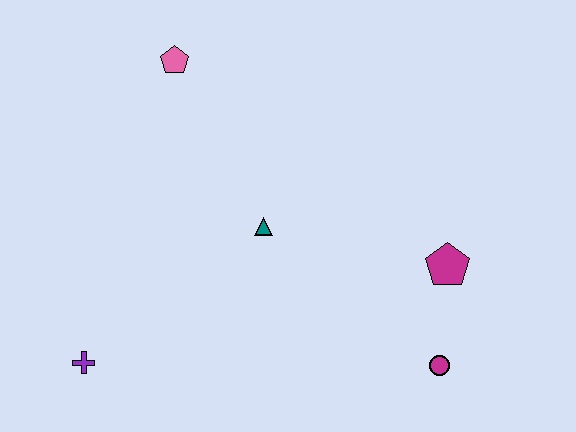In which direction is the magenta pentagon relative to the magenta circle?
The magenta pentagon is above the magenta circle.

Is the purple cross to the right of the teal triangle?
No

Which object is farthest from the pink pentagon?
The magenta circle is farthest from the pink pentagon.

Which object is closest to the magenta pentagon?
The magenta circle is closest to the magenta pentagon.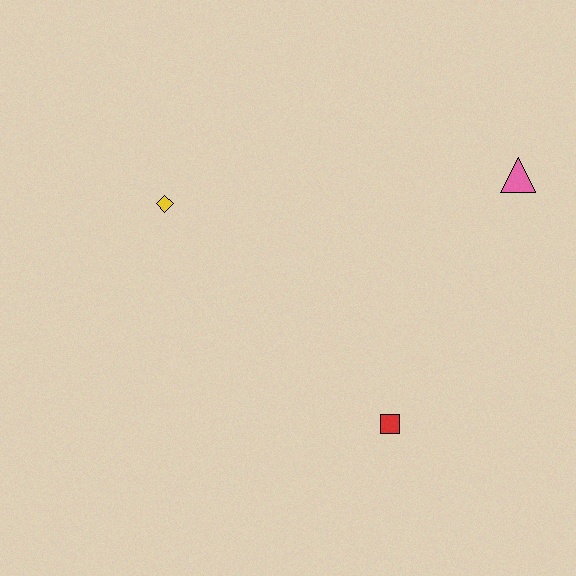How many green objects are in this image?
There are no green objects.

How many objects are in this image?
There are 3 objects.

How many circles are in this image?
There are no circles.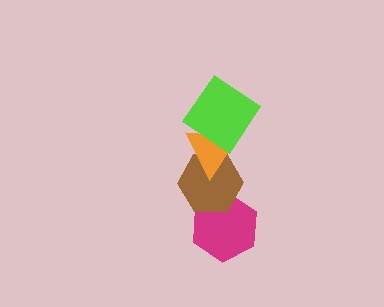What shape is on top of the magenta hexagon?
The brown hexagon is on top of the magenta hexagon.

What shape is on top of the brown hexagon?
The orange triangle is on top of the brown hexagon.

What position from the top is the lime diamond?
The lime diamond is 1st from the top.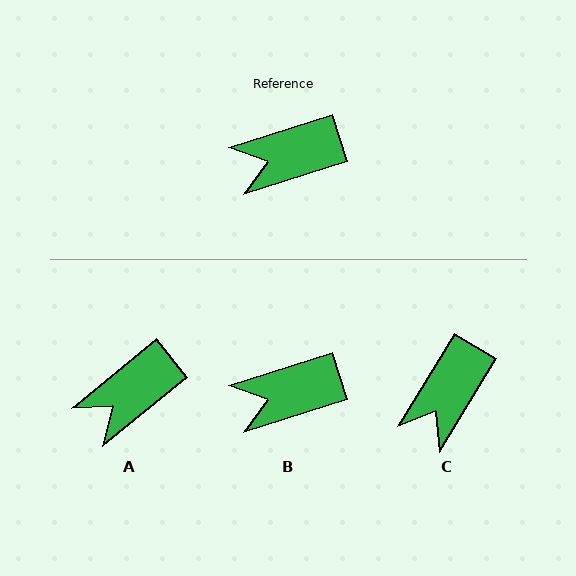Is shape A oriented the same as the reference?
No, it is off by about 21 degrees.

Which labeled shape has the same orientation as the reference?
B.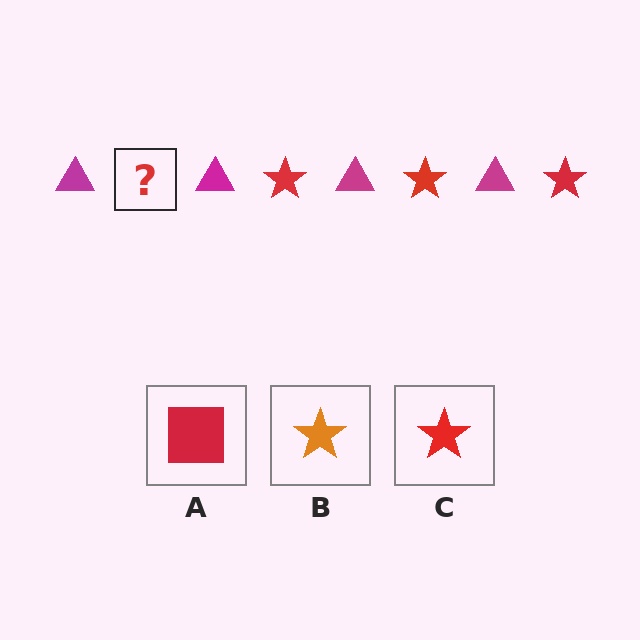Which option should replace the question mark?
Option C.